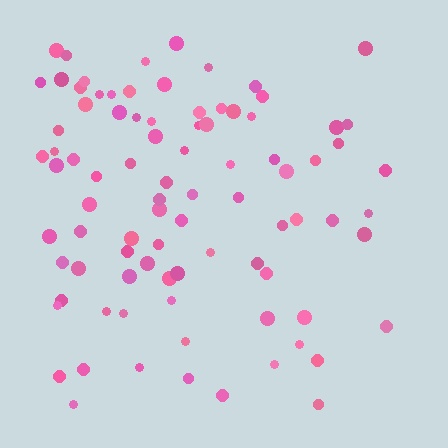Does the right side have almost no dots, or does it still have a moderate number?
Still a moderate number, just noticeably fewer than the left.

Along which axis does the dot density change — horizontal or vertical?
Horizontal.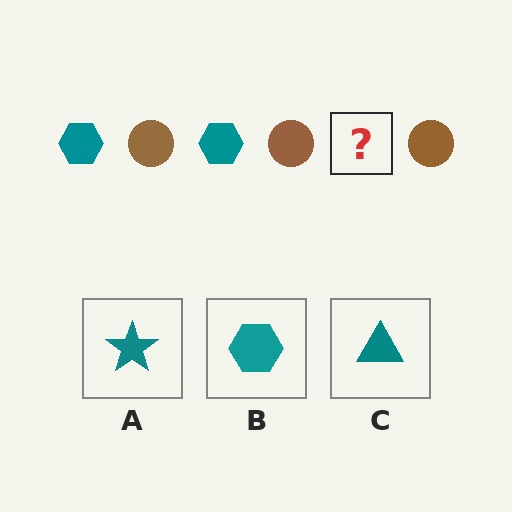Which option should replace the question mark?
Option B.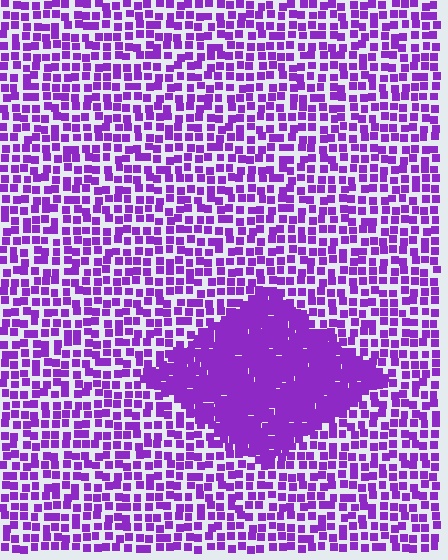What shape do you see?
I see a diamond.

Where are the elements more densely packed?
The elements are more densely packed inside the diamond boundary.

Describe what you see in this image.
The image contains small purple elements arranged at two different densities. A diamond-shaped region is visible where the elements are more densely packed than the surrounding area.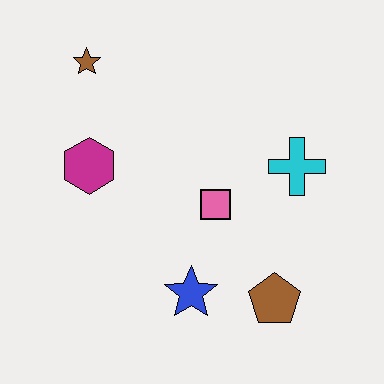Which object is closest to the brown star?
The magenta hexagon is closest to the brown star.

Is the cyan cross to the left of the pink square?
No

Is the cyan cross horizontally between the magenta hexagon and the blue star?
No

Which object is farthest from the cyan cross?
The brown star is farthest from the cyan cross.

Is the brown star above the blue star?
Yes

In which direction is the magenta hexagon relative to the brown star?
The magenta hexagon is below the brown star.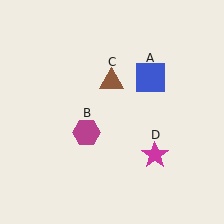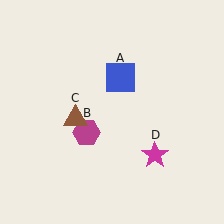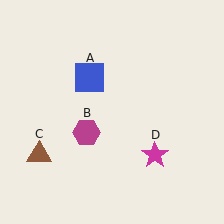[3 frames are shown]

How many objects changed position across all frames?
2 objects changed position: blue square (object A), brown triangle (object C).